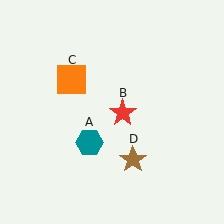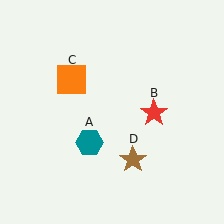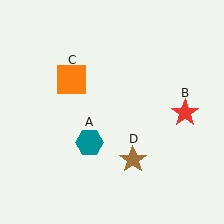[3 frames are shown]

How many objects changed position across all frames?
1 object changed position: red star (object B).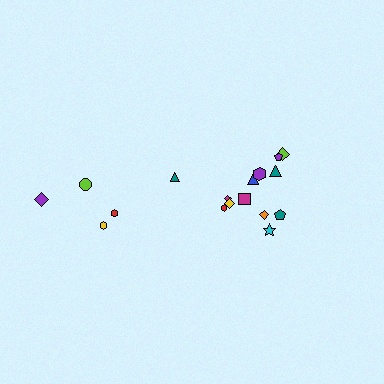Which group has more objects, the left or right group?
The right group.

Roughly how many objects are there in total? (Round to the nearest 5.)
Roughly 15 objects in total.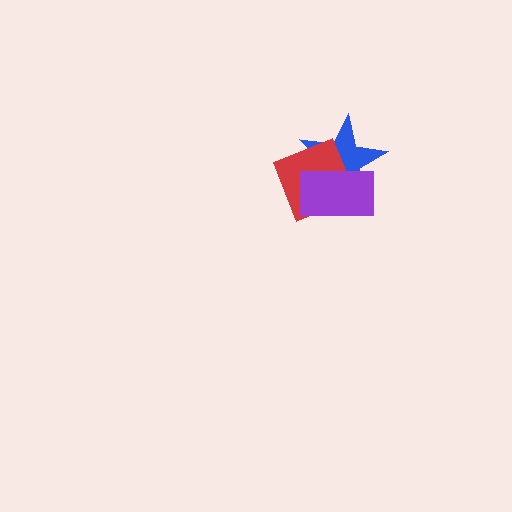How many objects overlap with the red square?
2 objects overlap with the red square.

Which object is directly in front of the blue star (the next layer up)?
The red square is directly in front of the blue star.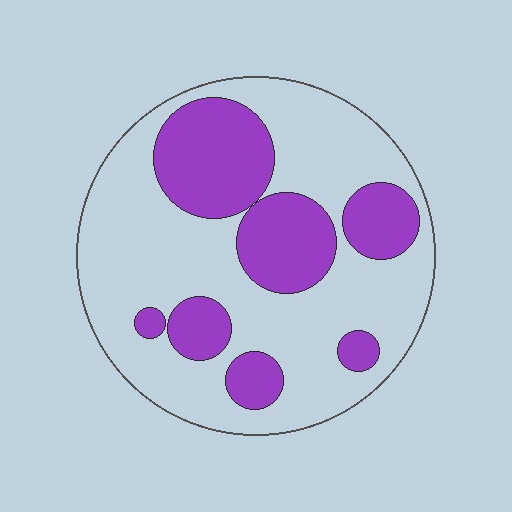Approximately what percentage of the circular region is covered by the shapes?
Approximately 30%.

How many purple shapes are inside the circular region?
7.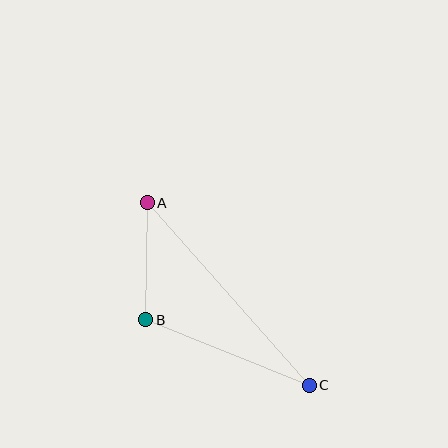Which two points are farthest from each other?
Points A and C are farthest from each other.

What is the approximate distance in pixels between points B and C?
The distance between B and C is approximately 176 pixels.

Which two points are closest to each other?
Points A and B are closest to each other.